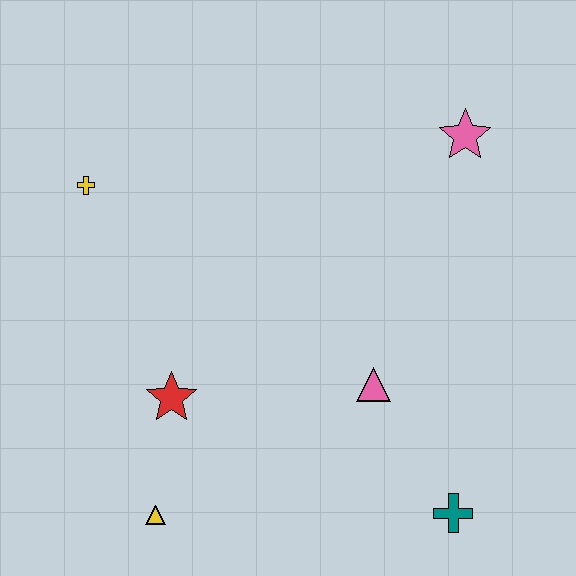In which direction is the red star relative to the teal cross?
The red star is to the left of the teal cross.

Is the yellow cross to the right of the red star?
No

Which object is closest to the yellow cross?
The red star is closest to the yellow cross.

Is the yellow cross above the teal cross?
Yes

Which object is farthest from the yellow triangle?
The pink star is farthest from the yellow triangle.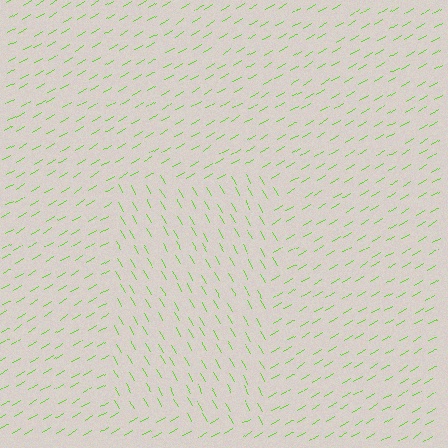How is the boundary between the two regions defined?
The boundary is defined purely by a change in line orientation (approximately 89 degrees difference). All lines are the same color and thickness.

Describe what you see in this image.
The image is filled with small lime line segments. A rectangle region in the image has lines oriented differently from the surrounding lines, creating a visible texture boundary.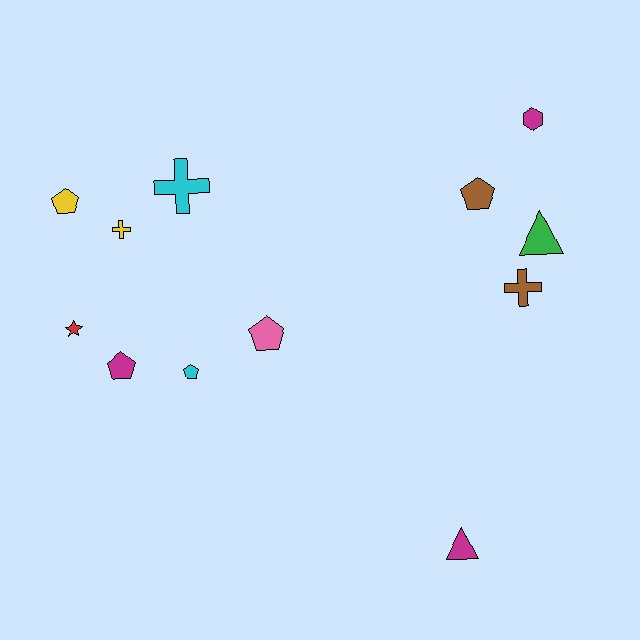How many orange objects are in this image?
There are no orange objects.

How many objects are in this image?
There are 12 objects.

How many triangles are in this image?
There are 2 triangles.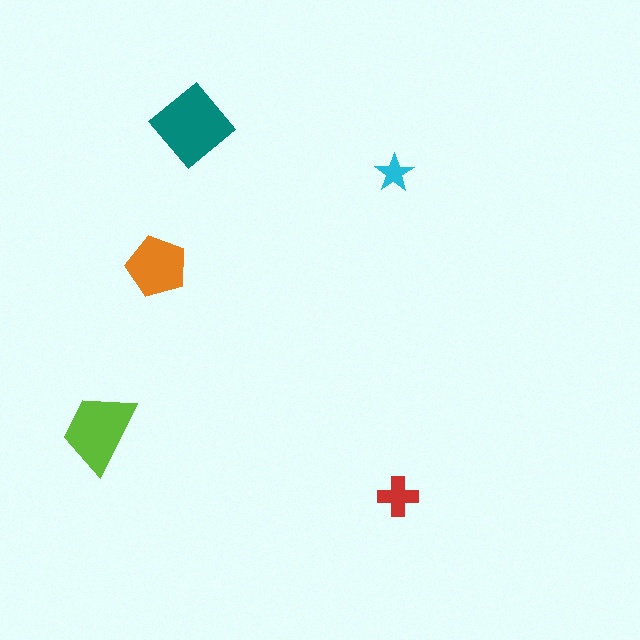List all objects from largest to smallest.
The teal diamond, the lime trapezoid, the orange pentagon, the red cross, the cyan star.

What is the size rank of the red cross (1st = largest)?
4th.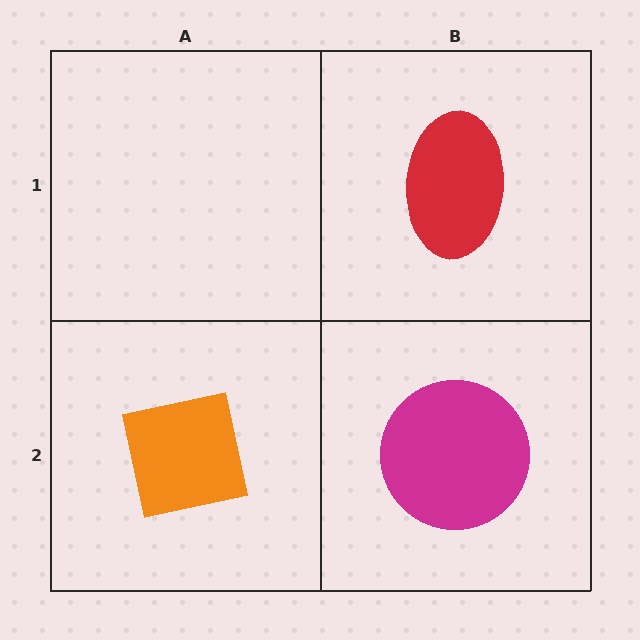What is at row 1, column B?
A red ellipse.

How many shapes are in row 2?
2 shapes.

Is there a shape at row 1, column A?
No, that cell is empty.